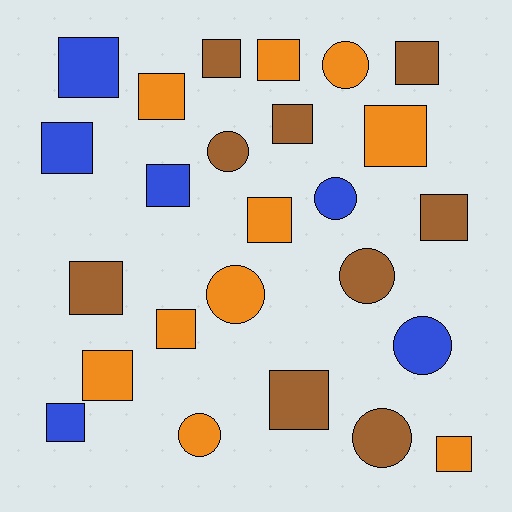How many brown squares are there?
There are 6 brown squares.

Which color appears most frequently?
Orange, with 10 objects.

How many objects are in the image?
There are 25 objects.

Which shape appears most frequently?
Square, with 17 objects.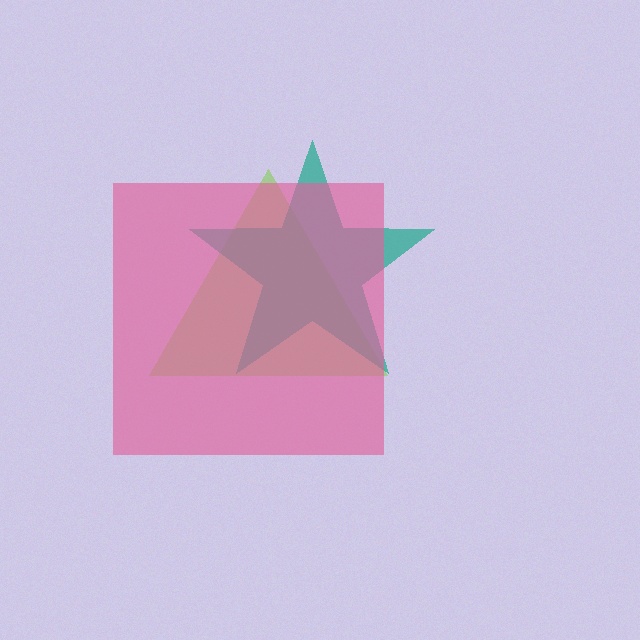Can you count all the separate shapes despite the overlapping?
Yes, there are 3 separate shapes.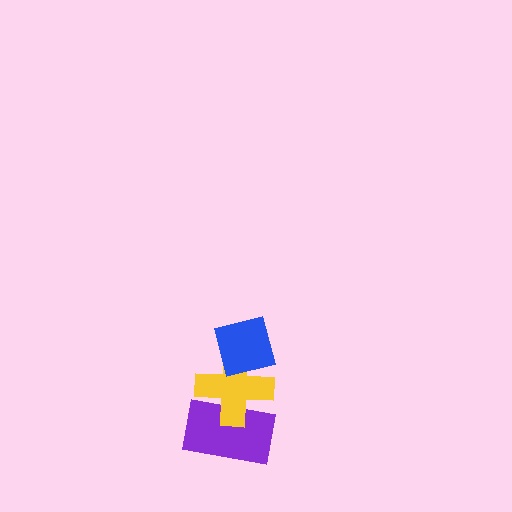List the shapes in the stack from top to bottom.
From top to bottom: the blue square, the yellow cross, the purple rectangle.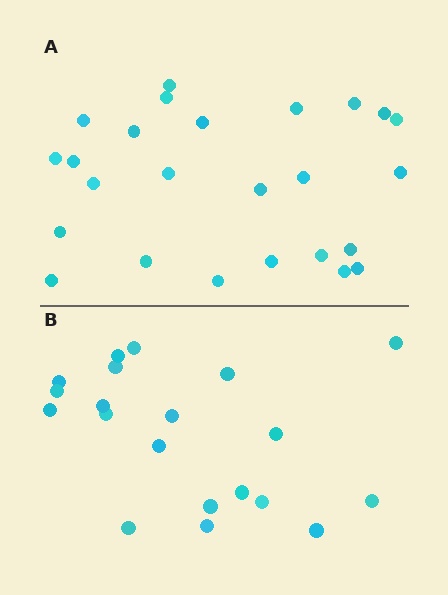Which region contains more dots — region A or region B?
Region A (the top region) has more dots.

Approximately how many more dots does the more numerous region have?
Region A has about 5 more dots than region B.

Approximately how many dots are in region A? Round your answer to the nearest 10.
About 20 dots. (The exact count is 25, which rounds to 20.)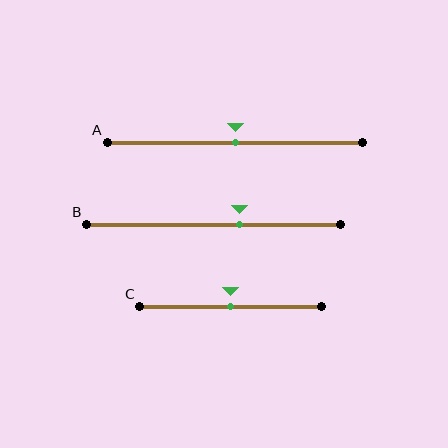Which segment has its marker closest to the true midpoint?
Segment A has its marker closest to the true midpoint.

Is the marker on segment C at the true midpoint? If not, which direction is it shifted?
Yes, the marker on segment C is at the true midpoint.